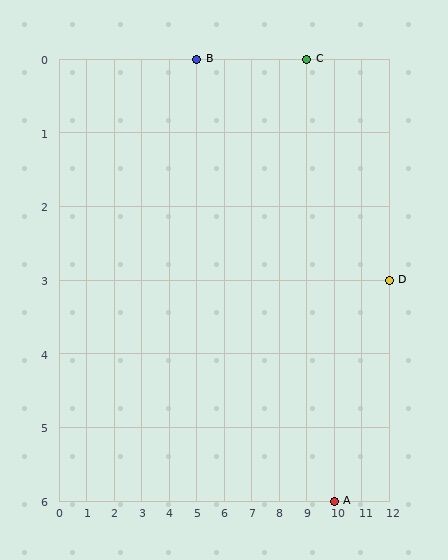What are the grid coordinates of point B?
Point B is at grid coordinates (5, 0).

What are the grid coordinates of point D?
Point D is at grid coordinates (12, 3).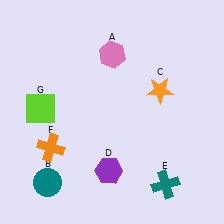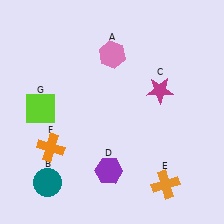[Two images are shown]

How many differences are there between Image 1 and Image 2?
There are 2 differences between the two images.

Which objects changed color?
C changed from orange to magenta. E changed from teal to orange.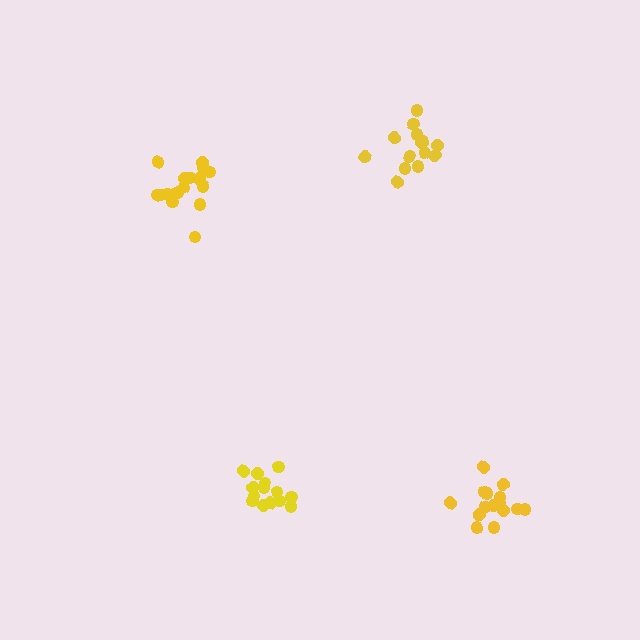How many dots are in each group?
Group 1: 15 dots, Group 2: 15 dots, Group 3: 14 dots, Group 4: 17 dots (61 total).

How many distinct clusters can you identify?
There are 4 distinct clusters.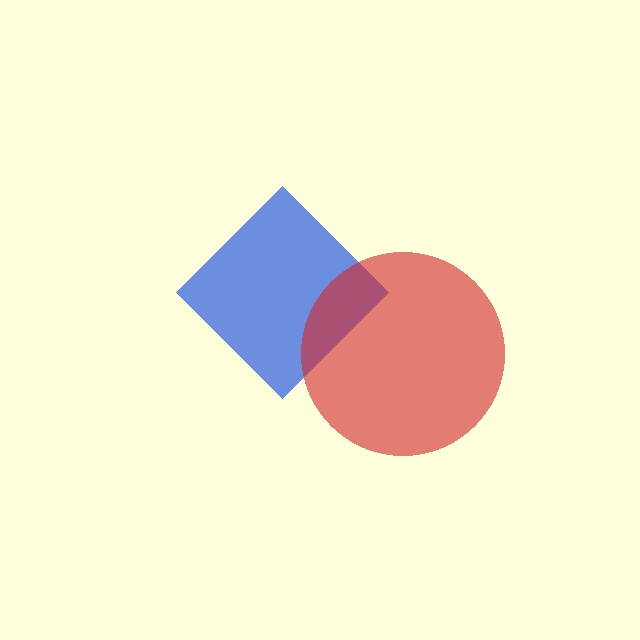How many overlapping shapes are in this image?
There are 2 overlapping shapes in the image.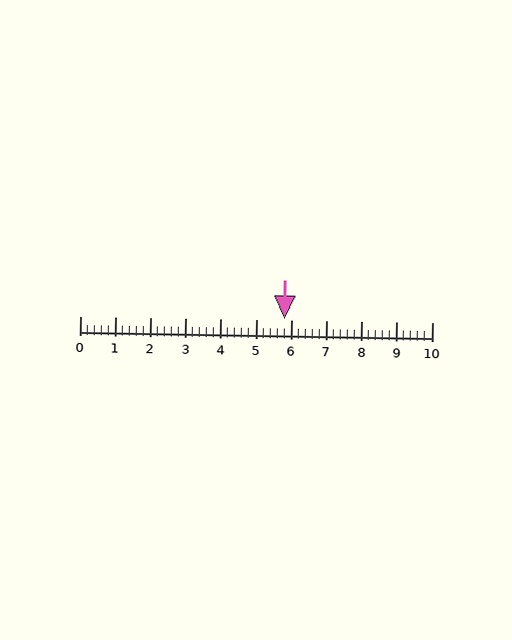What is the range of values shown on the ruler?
The ruler shows values from 0 to 10.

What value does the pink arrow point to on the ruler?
The pink arrow points to approximately 5.8.